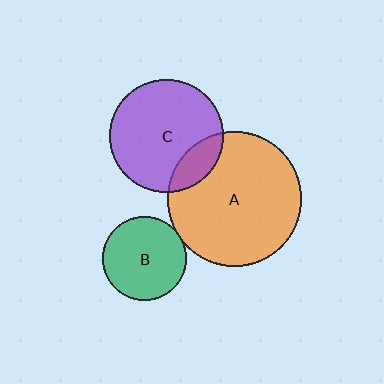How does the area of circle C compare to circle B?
Approximately 1.8 times.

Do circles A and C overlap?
Yes.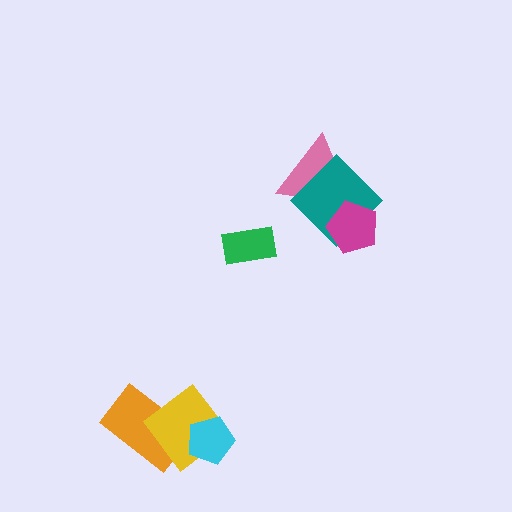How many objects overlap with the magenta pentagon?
2 objects overlap with the magenta pentagon.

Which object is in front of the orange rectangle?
The yellow diamond is in front of the orange rectangle.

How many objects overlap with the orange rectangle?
1 object overlaps with the orange rectangle.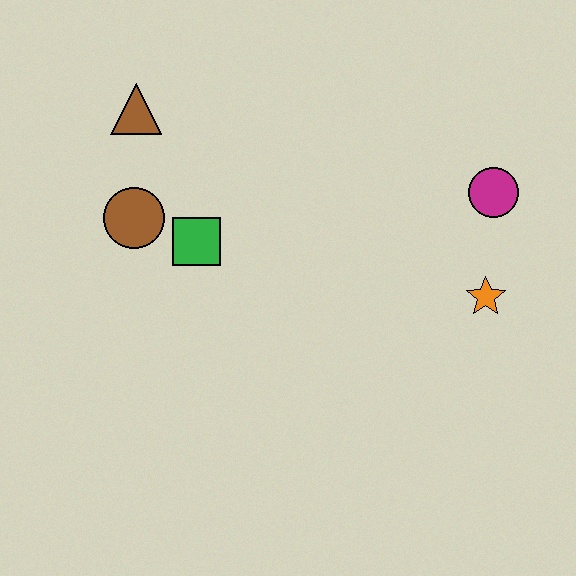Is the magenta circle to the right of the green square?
Yes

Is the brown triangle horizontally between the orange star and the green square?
No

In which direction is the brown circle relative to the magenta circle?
The brown circle is to the left of the magenta circle.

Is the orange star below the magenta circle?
Yes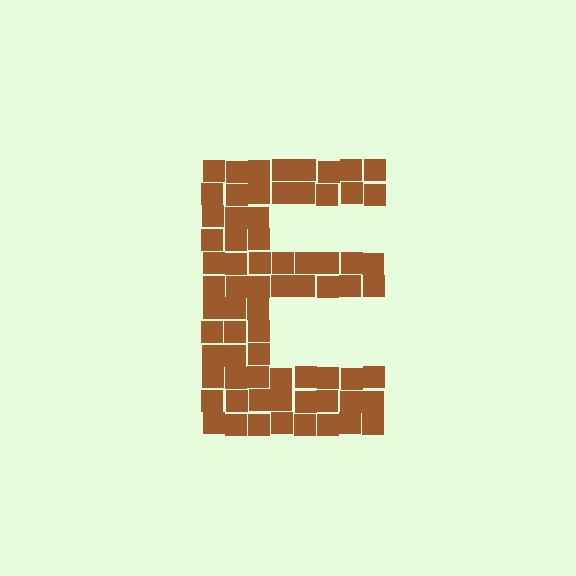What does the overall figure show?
The overall figure shows the letter E.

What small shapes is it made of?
It is made of small squares.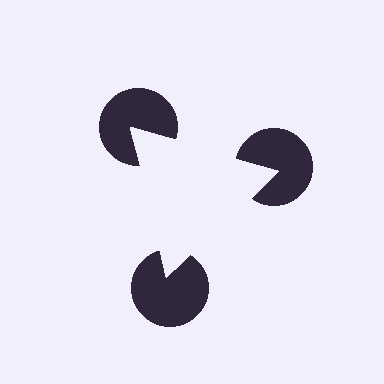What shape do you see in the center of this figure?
An illusory triangle — its edges are inferred from the aligned wedge cuts in the pac-man discs, not physically drawn.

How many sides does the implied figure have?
3 sides.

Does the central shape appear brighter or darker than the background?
It typically appears slightly brighter than the background, even though no actual brightness change is drawn.